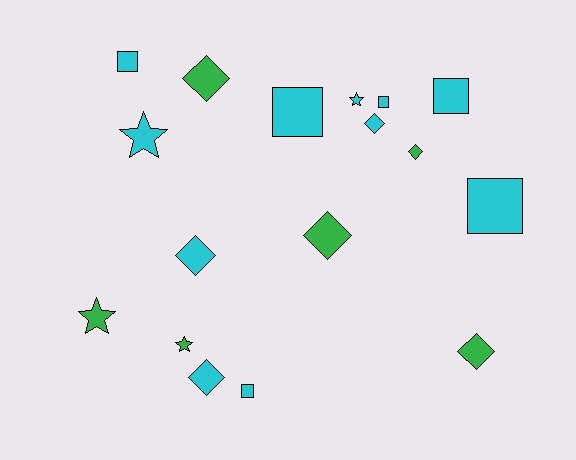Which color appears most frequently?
Cyan, with 11 objects.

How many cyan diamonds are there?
There are 3 cyan diamonds.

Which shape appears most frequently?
Diamond, with 7 objects.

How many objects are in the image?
There are 17 objects.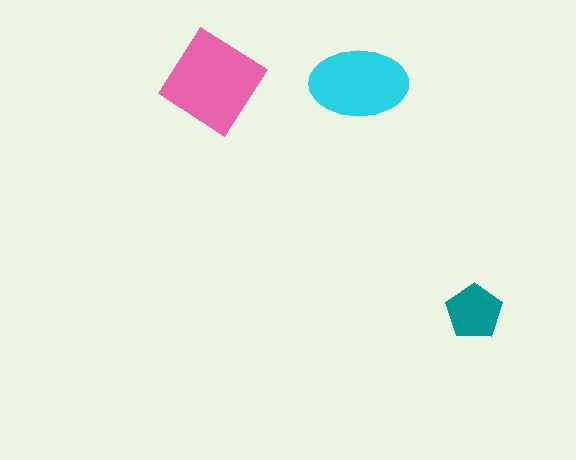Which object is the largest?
The pink diamond.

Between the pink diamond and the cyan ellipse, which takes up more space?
The pink diamond.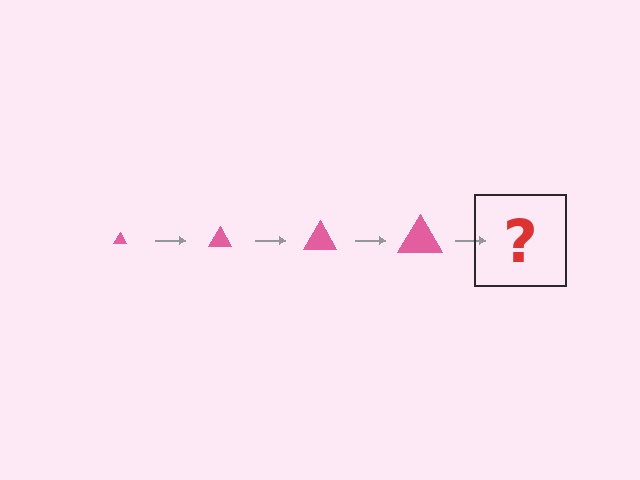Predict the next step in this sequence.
The next step is a pink triangle, larger than the previous one.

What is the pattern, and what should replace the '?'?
The pattern is that the triangle gets progressively larger each step. The '?' should be a pink triangle, larger than the previous one.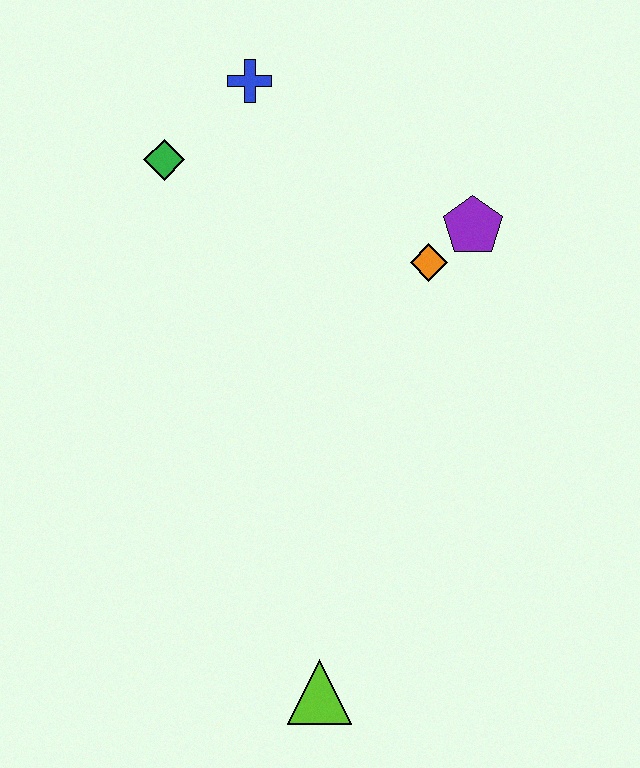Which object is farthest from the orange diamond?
The lime triangle is farthest from the orange diamond.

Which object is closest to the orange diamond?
The purple pentagon is closest to the orange diamond.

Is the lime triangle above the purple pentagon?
No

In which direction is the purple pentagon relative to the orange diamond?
The purple pentagon is to the right of the orange diamond.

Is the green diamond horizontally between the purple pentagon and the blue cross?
No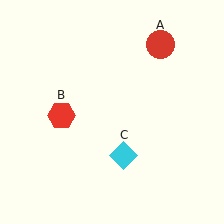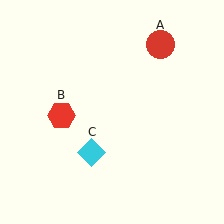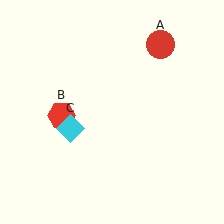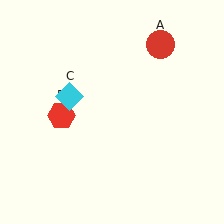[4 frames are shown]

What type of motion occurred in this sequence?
The cyan diamond (object C) rotated clockwise around the center of the scene.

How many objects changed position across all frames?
1 object changed position: cyan diamond (object C).